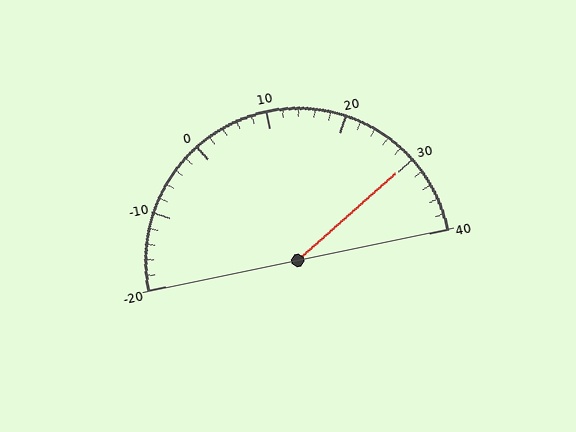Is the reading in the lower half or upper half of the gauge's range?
The reading is in the upper half of the range (-20 to 40).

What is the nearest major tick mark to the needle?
The nearest major tick mark is 30.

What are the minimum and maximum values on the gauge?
The gauge ranges from -20 to 40.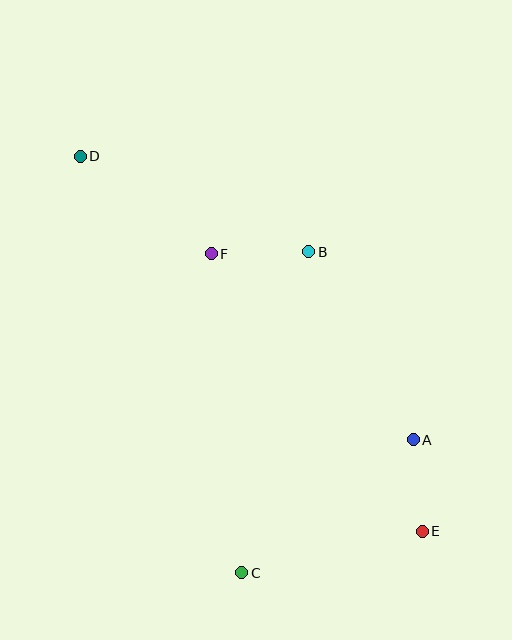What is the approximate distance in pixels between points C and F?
The distance between C and F is approximately 321 pixels.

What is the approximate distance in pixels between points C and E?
The distance between C and E is approximately 185 pixels.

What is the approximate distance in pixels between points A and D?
The distance between A and D is approximately 438 pixels.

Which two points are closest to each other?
Points A and E are closest to each other.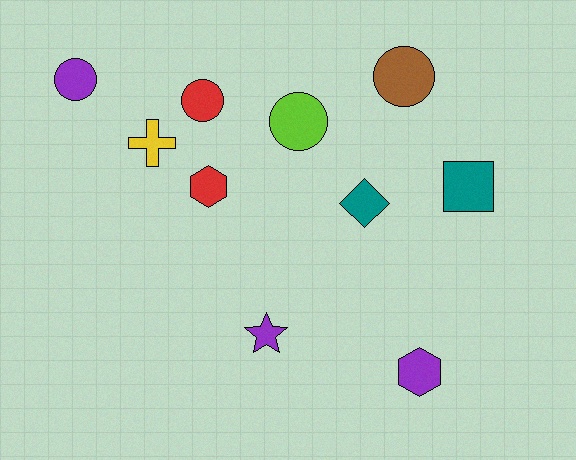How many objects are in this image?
There are 10 objects.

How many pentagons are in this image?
There are no pentagons.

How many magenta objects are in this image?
There are no magenta objects.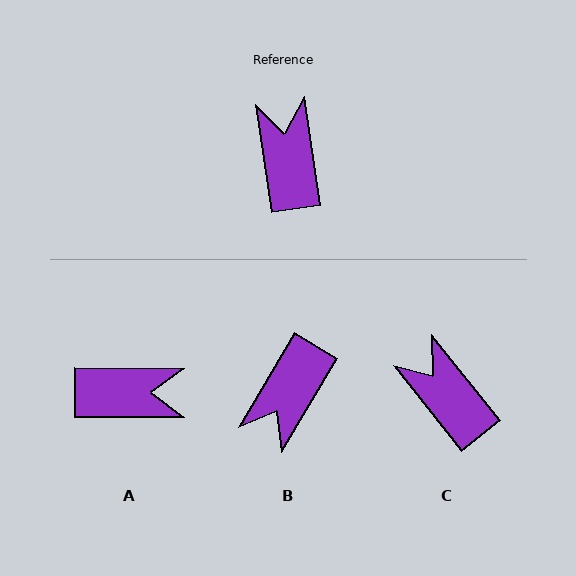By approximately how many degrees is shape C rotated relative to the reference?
Approximately 30 degrees counter-clockwise.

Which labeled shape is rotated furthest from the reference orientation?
B, about 141 degrees away.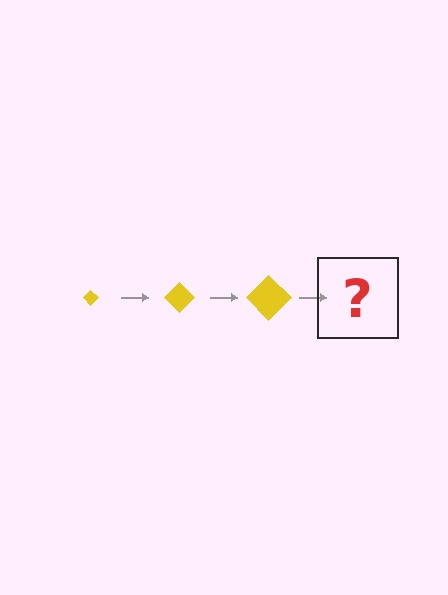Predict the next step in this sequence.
The next step is a yellow diamond, larger than the previous one.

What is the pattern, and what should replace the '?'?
The pattern is that the diamond gets progressively larger each step. The '?' should be a yellow diamond, larger than the previous one.